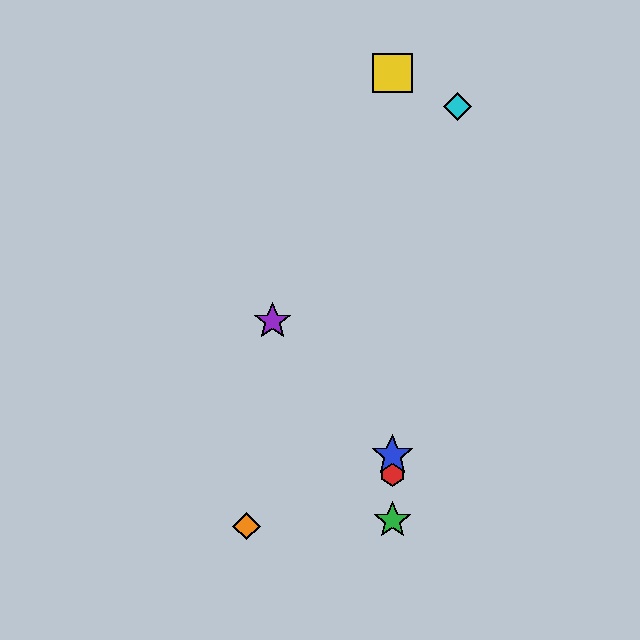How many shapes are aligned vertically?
4 shapes (the red hexagon, the blue star, the green star, the yellow square) are aligned vertically.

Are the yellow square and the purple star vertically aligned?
No, the yellow square is at x≈392 and the purple star is at x≈273.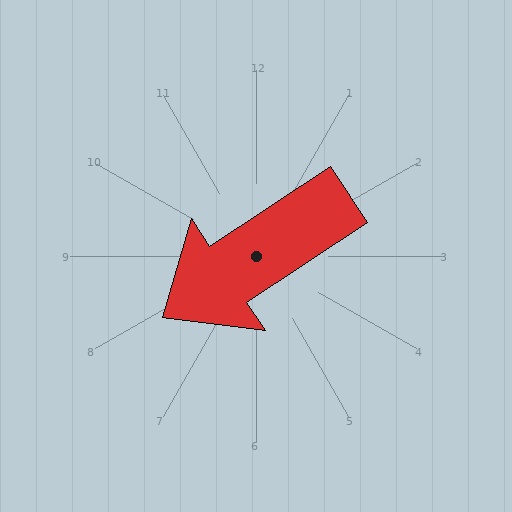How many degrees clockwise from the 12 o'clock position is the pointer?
Approximately 237 degrees.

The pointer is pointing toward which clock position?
Roughly 8 o'clock.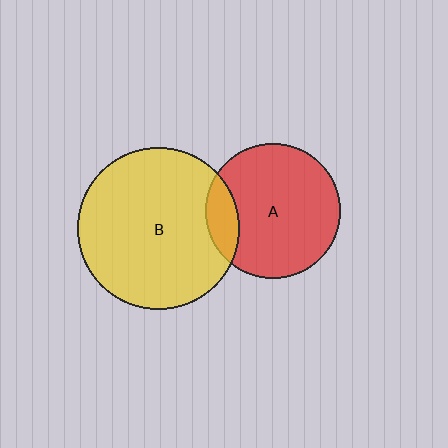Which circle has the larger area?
Circle B (yellow).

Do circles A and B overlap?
Yes.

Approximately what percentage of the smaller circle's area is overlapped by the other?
Approximately 15%.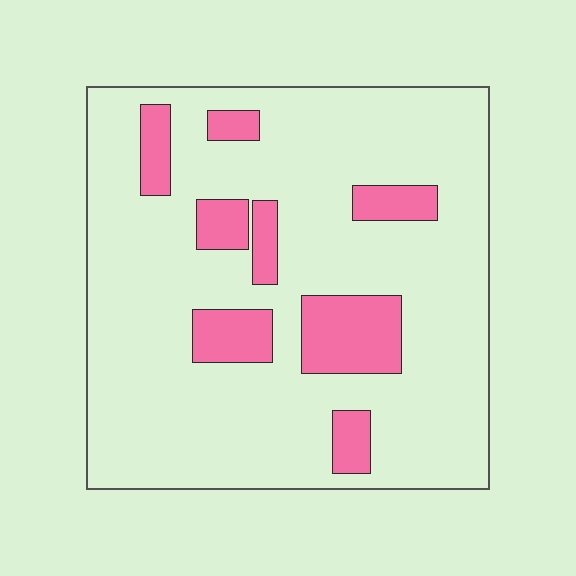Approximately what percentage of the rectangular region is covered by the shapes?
Approximately 15%.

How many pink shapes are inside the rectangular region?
8.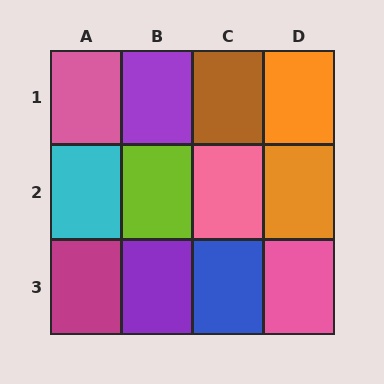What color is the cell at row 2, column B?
Lime.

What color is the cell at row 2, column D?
Orange.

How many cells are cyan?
1 cell is cyan.